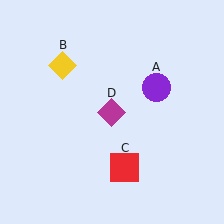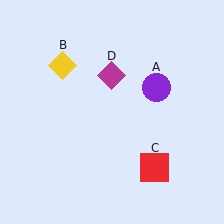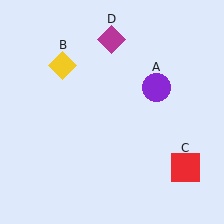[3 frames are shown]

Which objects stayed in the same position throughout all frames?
Purple circle (object A) and yellow diamond (object B) remained stationary.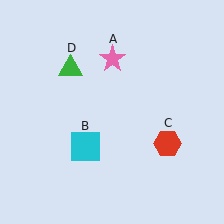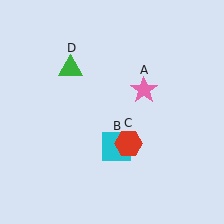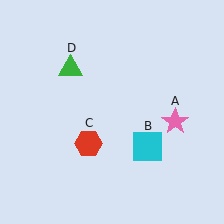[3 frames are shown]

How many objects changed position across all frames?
3 objects changed position: pink star (object A), cyan square (object B), red hexagon (object C).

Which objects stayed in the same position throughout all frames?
Green triangle (object D) remained stationary.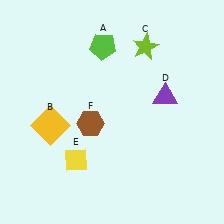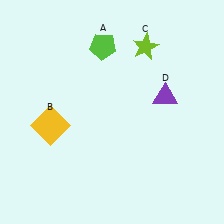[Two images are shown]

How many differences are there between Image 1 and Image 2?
There are 2 differences between the two images.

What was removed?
The brown hexagon (F), the yellow diamond (E) were removed in Image 2.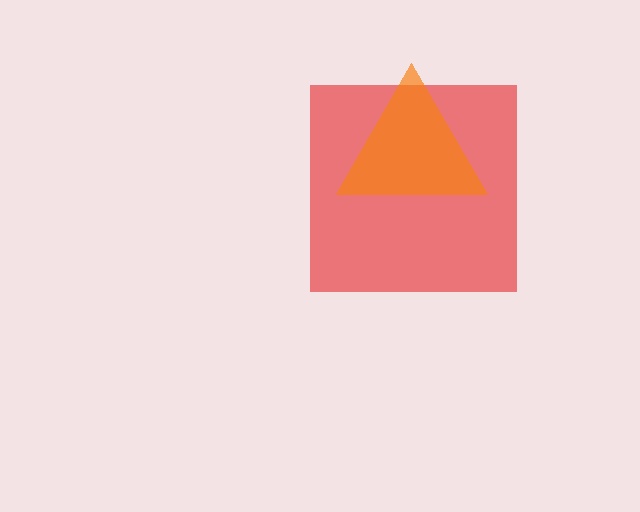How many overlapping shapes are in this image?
There are 2 overlapping shapes in the image.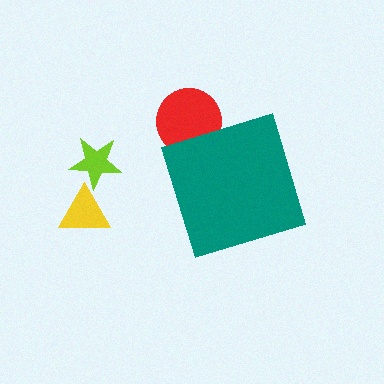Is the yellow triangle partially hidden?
No, the yellow triangle is fully visible.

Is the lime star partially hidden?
No, the lime star is fully visible.